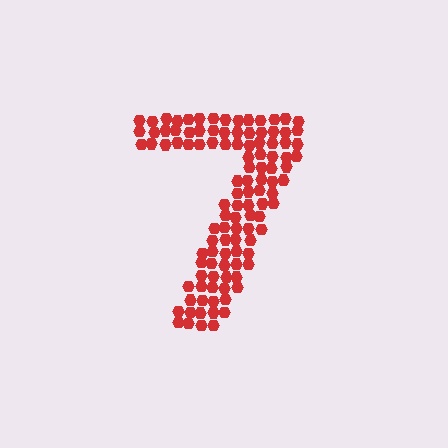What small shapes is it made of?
It is made of small hexagons.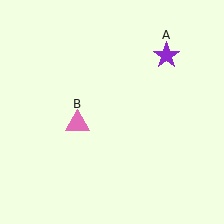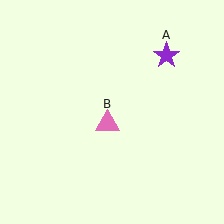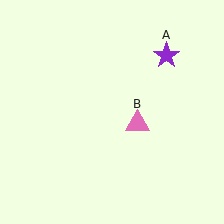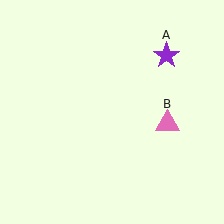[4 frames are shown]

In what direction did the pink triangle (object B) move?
The pink triangle (object B) moved right.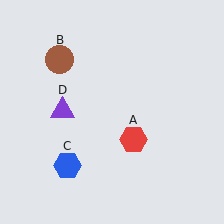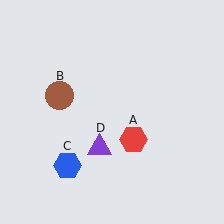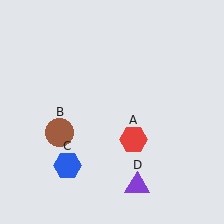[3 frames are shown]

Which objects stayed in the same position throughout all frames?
Red hexagon (object A) and blue hexagon (object C) remained stationary.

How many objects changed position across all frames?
2 objects changed position: brown circle (object B), purple triangle (object D).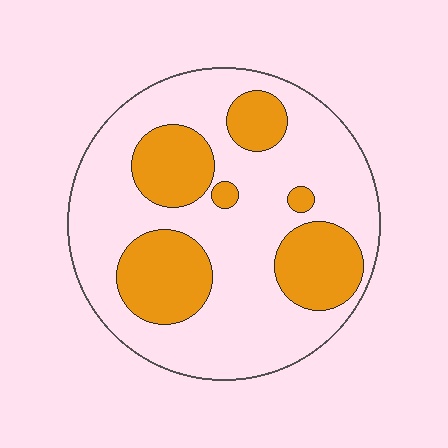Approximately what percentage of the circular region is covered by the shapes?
Approximately 30%.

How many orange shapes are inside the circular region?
6.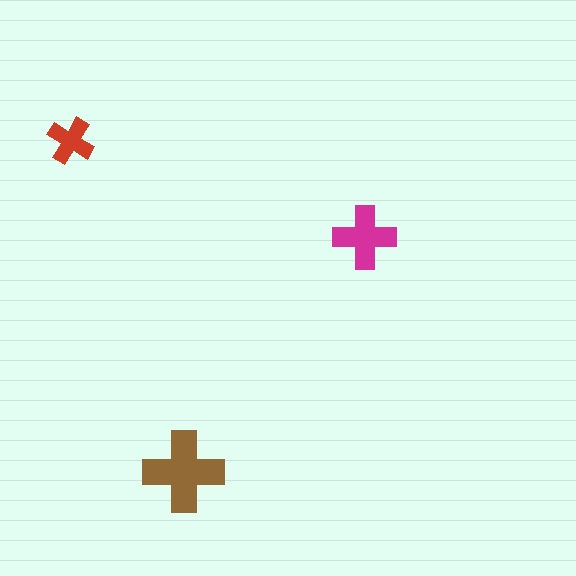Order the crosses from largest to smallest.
the brown one, the magenta one, the red one.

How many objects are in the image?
There are 3 objects in the image.